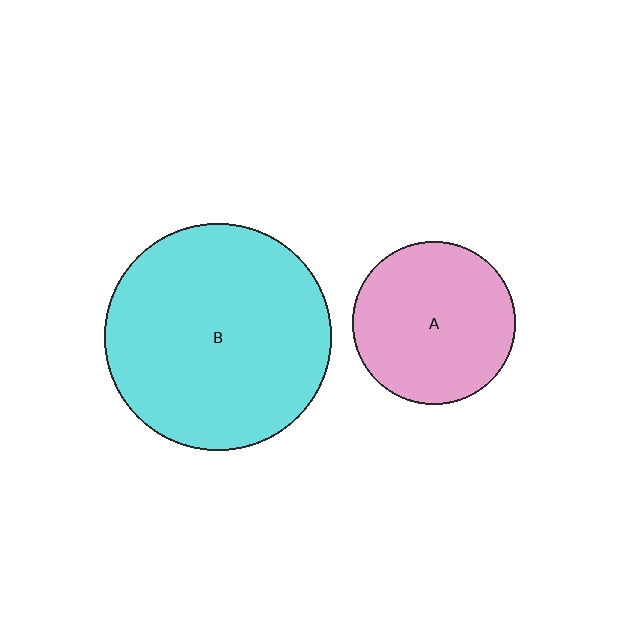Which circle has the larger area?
Circle B (cyan).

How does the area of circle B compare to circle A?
Approximately 1.9 times.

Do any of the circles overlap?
No, none of the circles overlap.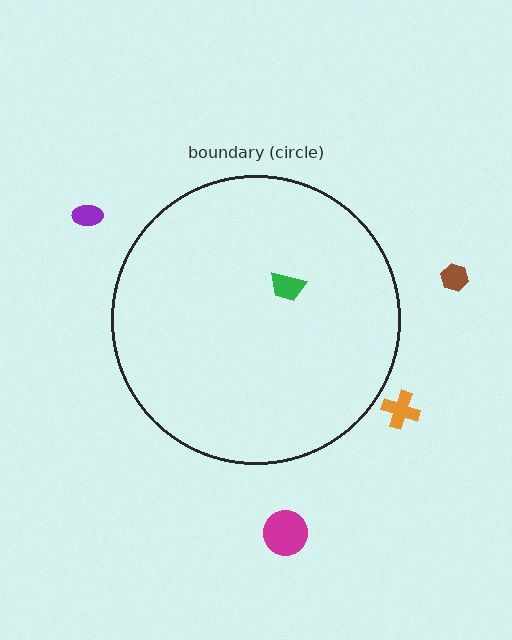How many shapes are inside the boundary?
1 inside, 4 outside.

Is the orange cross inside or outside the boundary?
Outside.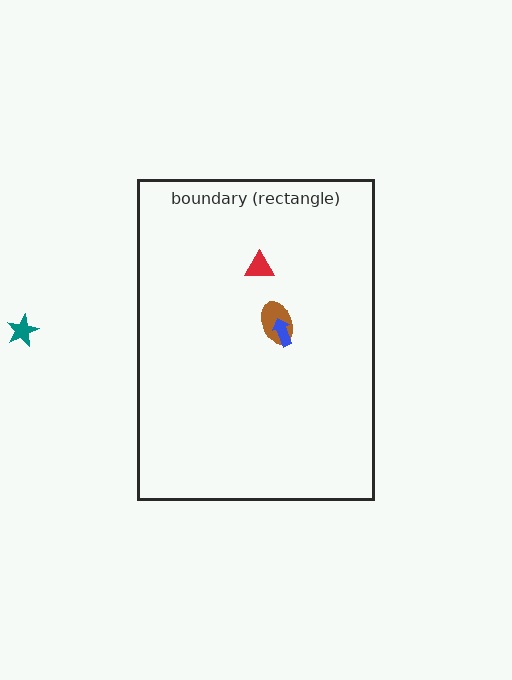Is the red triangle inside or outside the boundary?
Inside.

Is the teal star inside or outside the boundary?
Outside.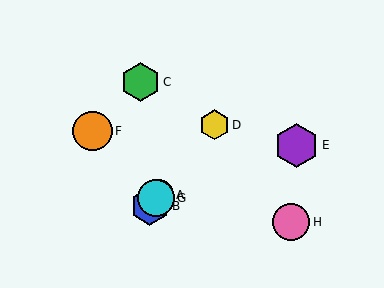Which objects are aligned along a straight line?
Objects A, B, D, G are aligned along a straight line.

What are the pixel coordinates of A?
Object A is at (158, 195).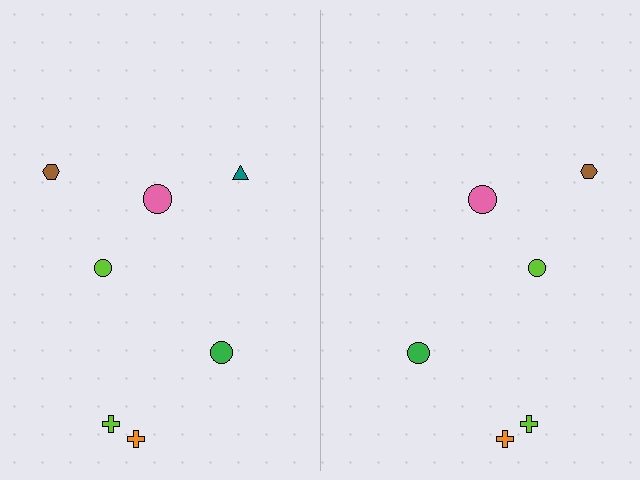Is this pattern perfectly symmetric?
No, the pattern is not perfectly symmetric. A teal triangle is missing from the right side.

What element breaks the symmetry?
A teal triangle is missing from the right side.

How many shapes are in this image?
There are 13 shapes in this image.